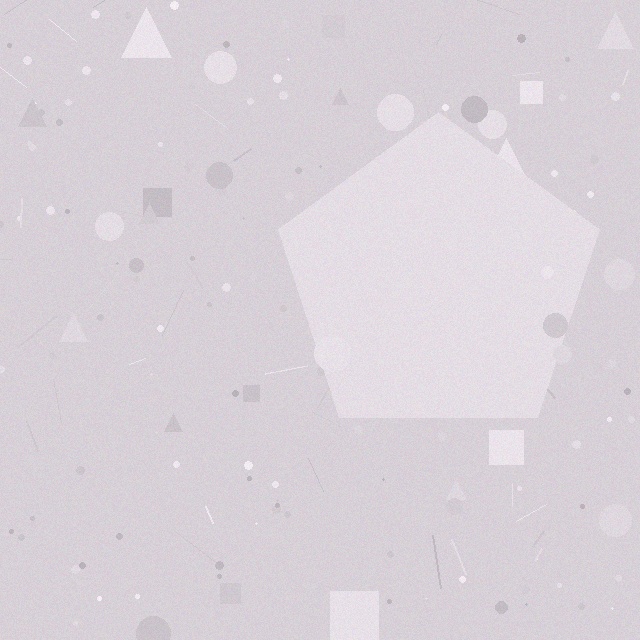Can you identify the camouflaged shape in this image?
The camouflaged shape is a pentagon.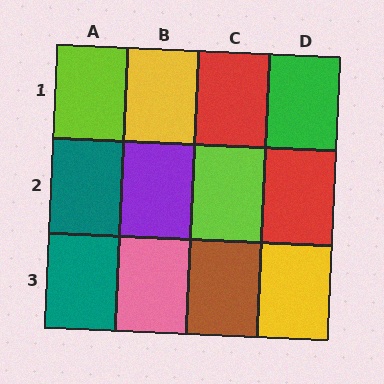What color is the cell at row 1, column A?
Lime.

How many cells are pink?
1 cell is pink.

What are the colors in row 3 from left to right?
Teal, pink, brown, yellow.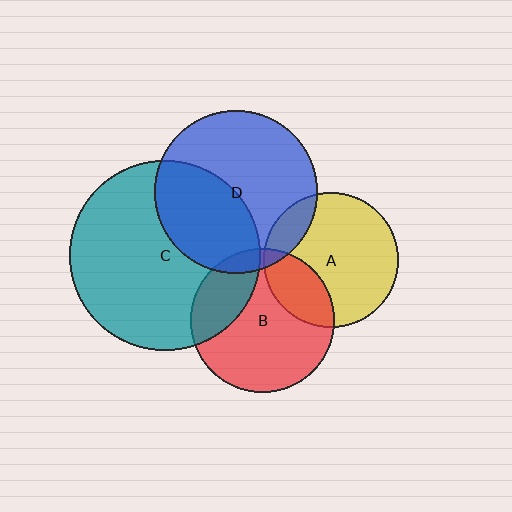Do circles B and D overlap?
Yes.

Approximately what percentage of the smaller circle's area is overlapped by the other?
Approximately 5%.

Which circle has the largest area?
Circle C (teal).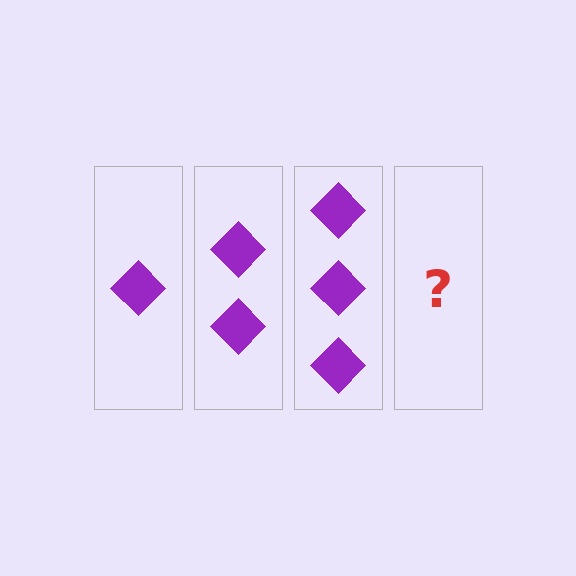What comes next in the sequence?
The next element should be 4 diamonds.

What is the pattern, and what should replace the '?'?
The pattern is that each step adds one more diamond. The '?' should be 4 diamonds.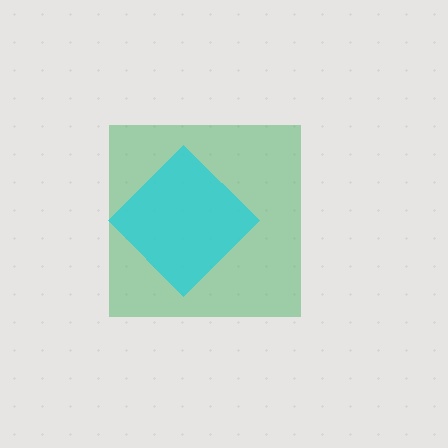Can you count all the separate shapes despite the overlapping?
Yes, there are 2 separate shapes.